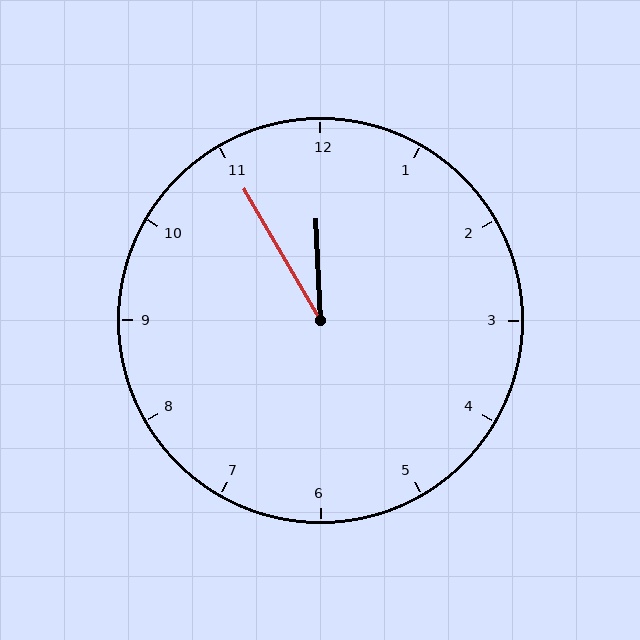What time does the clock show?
11:55.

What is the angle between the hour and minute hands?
Approximately 28 degrees.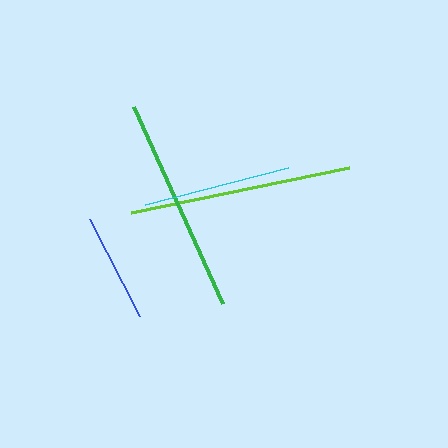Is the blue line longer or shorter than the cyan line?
The cyan line is longer than the blue line.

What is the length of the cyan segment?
The cyan segment is approximately 147 pixels long.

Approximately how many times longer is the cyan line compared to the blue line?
The cyan line is approximately 1.3 times the length of the blue line.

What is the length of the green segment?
The green segment is approximately 216 pixels long.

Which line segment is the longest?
The lime line is the longest at approximately 223 pixels.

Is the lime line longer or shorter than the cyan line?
The lime line is longer than the cyan line.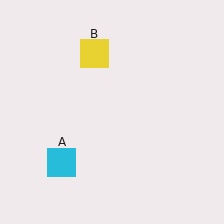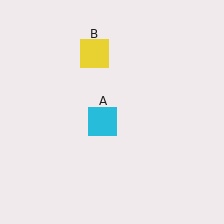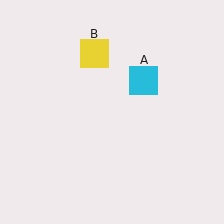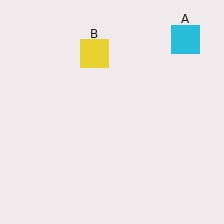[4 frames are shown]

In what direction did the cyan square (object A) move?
The cyan square (object A) moved up and to the right.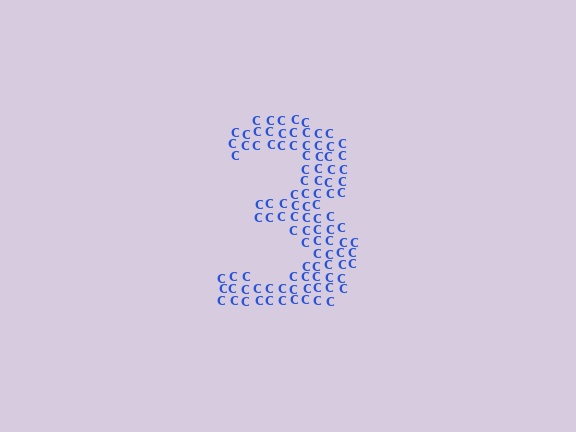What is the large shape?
The large shape is the digit 3.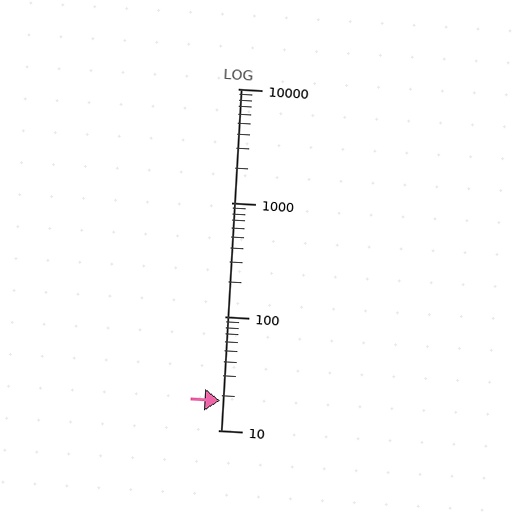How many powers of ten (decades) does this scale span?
The scale spans 3 decades, from 10 to 10000.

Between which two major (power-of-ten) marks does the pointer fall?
The pointer is between 10 and 100.